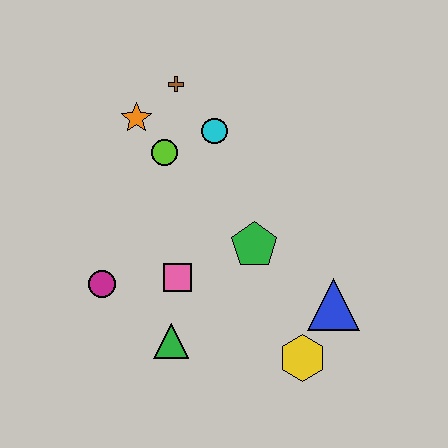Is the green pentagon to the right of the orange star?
Yes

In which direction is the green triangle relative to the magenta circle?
The green triangle is to the right of the magenta circle.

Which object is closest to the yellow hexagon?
The blue triangle is closest to the yellow hexagon.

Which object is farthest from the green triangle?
The brown cross is farthest from the green triangle.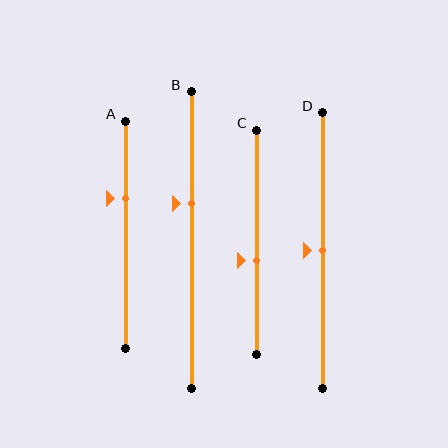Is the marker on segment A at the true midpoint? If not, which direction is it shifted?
No, the marker on segment A is shifted upward by about 16% of the segment length.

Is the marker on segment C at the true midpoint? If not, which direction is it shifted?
No, the marker on segment C is shifted downward by about 8% of the segment length.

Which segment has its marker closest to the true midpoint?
Segment D has its marker closest to the true midpoint.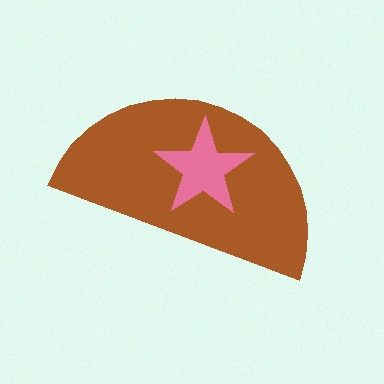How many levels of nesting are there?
2.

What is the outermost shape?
The brown semicircle.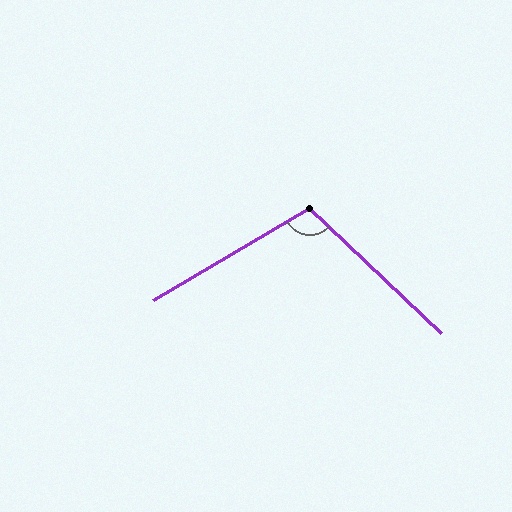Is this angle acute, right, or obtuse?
It is obtuse.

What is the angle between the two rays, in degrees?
Approximately 106 degrees.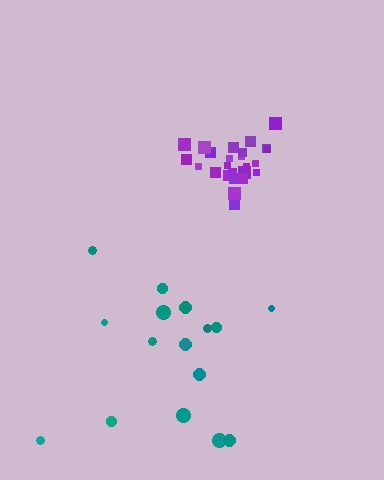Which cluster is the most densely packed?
Purple.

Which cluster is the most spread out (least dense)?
Teal.